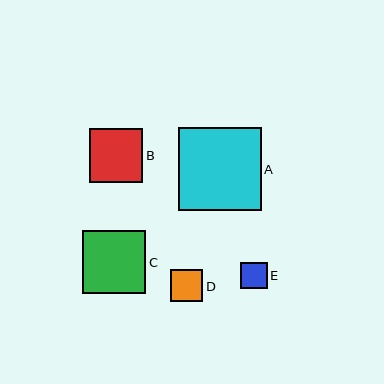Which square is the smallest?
Square E is the smallest with a size of approximately 26 pixels.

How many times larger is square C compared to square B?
Square C is approximately 1.2 times the size of square B.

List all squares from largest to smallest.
From largest to smallest: A, C, B, D, E.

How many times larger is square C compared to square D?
Square C is approximately 1.9 times the size of square D.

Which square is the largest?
Square A is the largest with a size of approximately 83 pixels.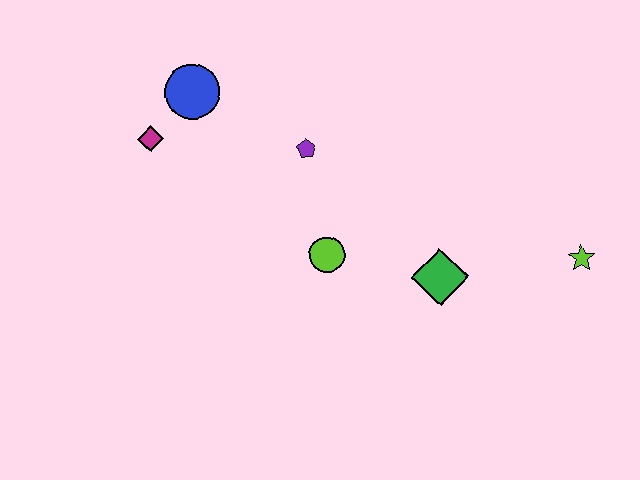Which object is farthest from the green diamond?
The magenta diamond is farthest from the green diamond.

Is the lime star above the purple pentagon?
No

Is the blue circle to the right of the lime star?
No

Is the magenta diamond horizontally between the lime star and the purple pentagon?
No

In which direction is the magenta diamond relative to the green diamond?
The magenta diamond is to the left of the green diamond.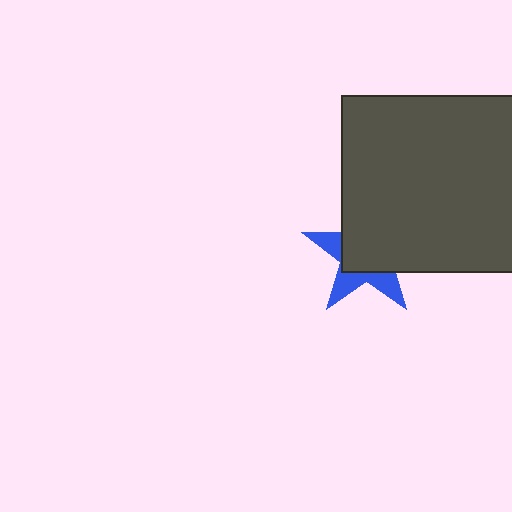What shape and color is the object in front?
The object in front is a dark gray square.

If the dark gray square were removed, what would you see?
You would see the complete blue star.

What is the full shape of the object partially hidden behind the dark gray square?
The partially hidden object is a blue star.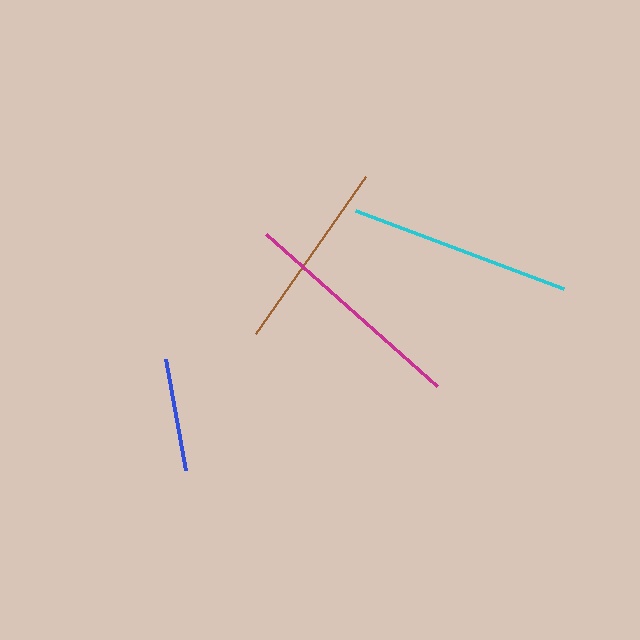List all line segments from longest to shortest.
From longest to shortest: magenta, cyan, brown, blue.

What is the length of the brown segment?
The brown segment is approximately 192 pixels long.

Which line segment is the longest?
The magenta line is the longest at approximately 229 pixels.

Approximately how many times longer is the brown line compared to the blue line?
The brown line is approximately 1.7 times the length of the blue line.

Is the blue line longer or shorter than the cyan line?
The cyan line is longer than the blue line.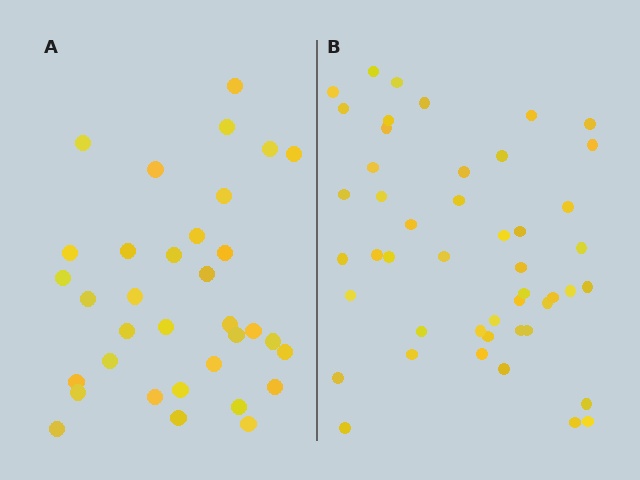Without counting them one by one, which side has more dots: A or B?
Region B (the right region) has more dots.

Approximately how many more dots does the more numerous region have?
Region B has approximately 15 more dots than region A.